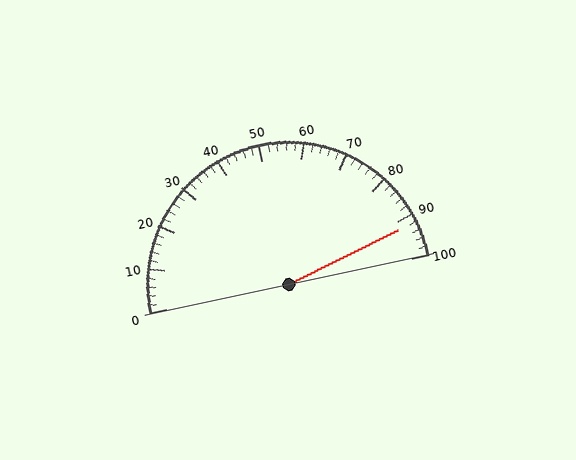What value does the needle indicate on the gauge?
The needle indicates approximately 92.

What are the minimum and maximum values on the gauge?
The gauge ranges from 0 to 100.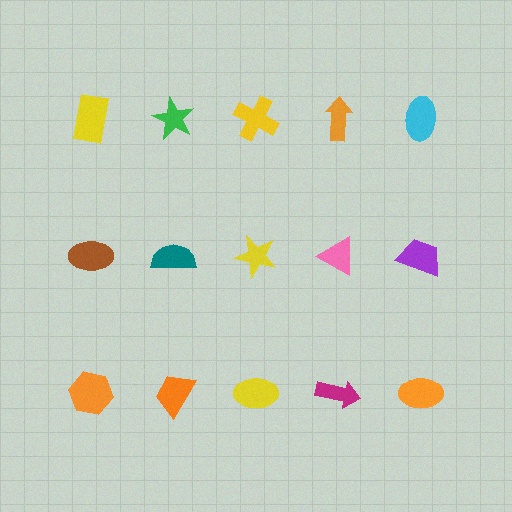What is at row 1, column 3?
A yellow cross.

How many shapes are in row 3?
5 shapes.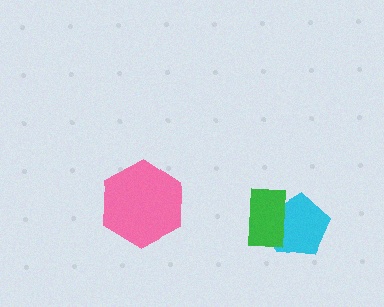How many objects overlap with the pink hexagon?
0 objects overlap with the pink hexagon.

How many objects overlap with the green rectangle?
1 object overlaps with the green rectangle.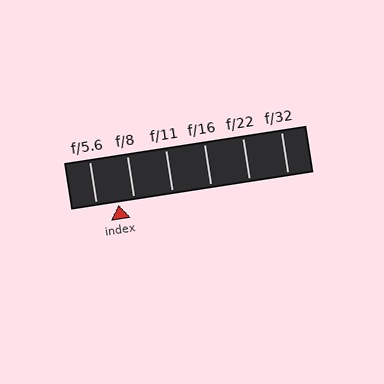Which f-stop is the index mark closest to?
The index mark is closest to f/8.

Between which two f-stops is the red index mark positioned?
The index mark is between f/5.6 and f/8.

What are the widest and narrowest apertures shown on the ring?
The widest aperture shown is f/5.6 and the narrowest is f/32.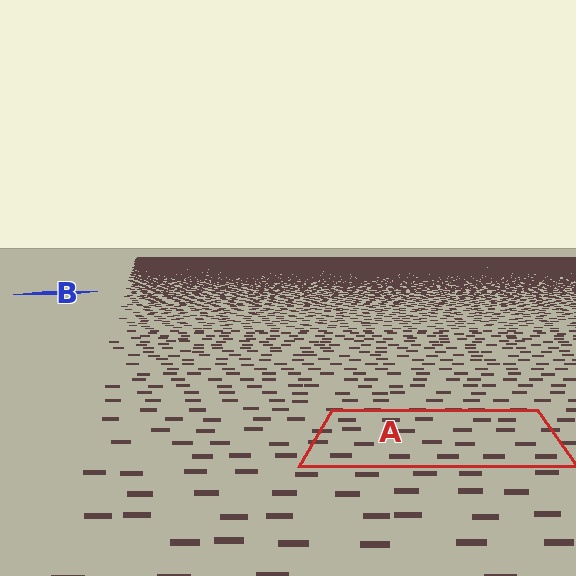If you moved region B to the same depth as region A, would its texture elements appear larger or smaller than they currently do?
They would appear larger. At a closer depth, the same texture elements are projected at a bigger on-screen size.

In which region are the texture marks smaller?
The texture marks are smaller in region B, because it is farther away.